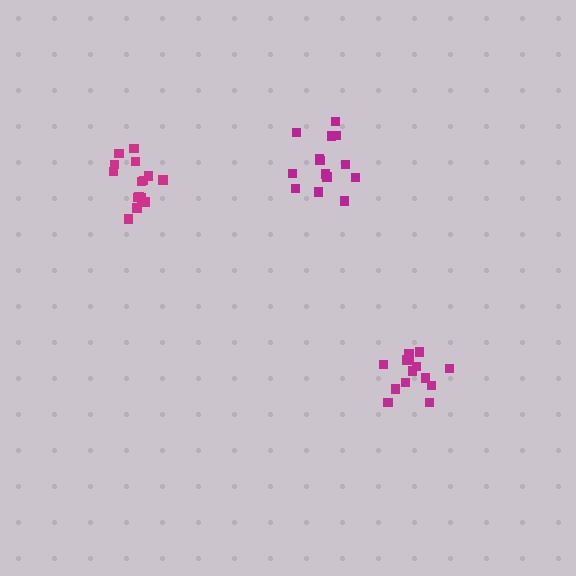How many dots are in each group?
Group 1: 15 dots, Group 2: 14 dots, Group 3: 15 dots (44 total).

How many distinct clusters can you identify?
There are 3 distinct clusters.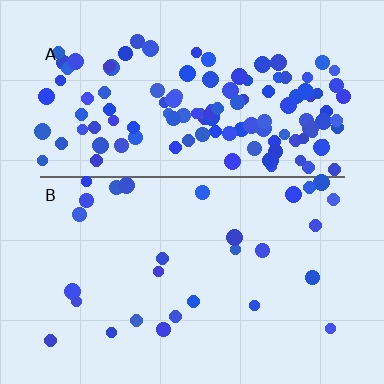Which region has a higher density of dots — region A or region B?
A (the top).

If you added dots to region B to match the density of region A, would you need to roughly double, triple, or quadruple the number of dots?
Approximately quadruple.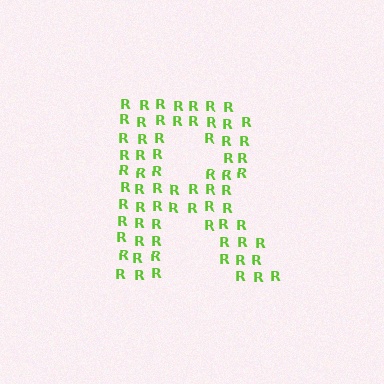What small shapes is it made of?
It is made of small letter R's.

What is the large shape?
The large shape is the letter R.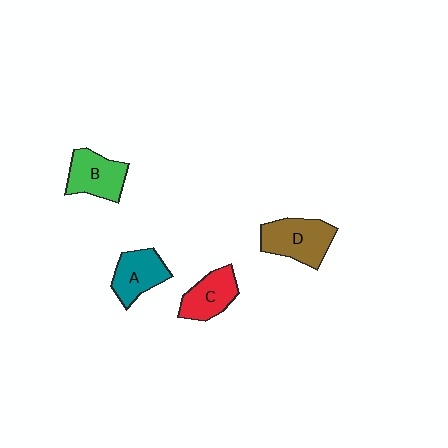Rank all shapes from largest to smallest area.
From largest to smallest: D (brown), B (green), A (teal), C (red).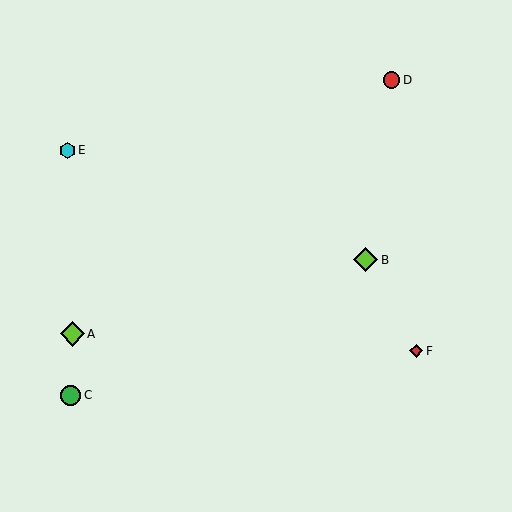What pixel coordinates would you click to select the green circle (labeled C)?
Click at (70, 395) to select the green circle C.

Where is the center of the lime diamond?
The center of the lime diamond is at (72, 334).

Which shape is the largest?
The lime diamond (labeled A) is the largest.